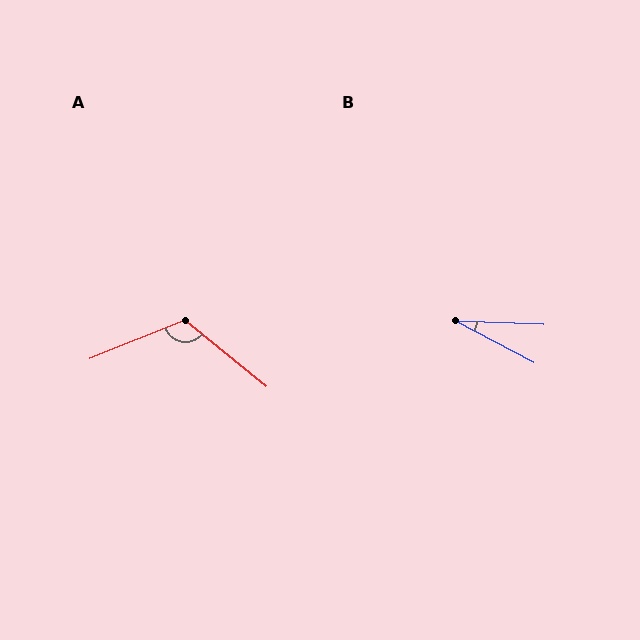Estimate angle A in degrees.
Approximately 119 degrees.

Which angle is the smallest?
B, at approximately 25 degrees.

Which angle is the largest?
A, at approximately 119 degrees.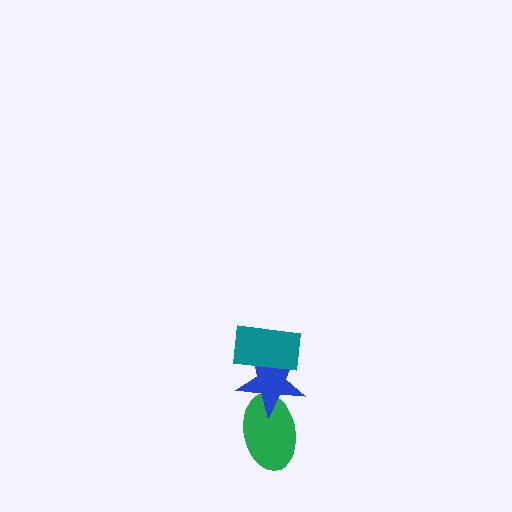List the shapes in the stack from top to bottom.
From top to bottom: the teal rectangle, the blue star, the green ellipse.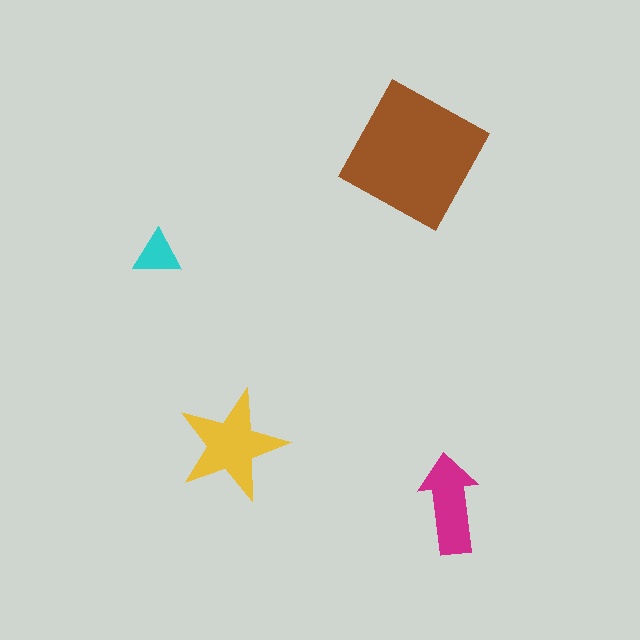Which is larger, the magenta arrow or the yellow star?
The yellow star.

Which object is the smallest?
The cyan triangle.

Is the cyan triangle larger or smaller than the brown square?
Smaller.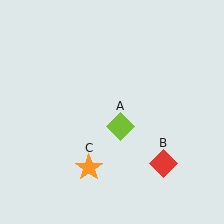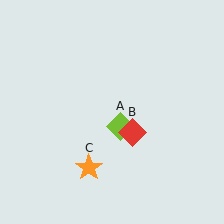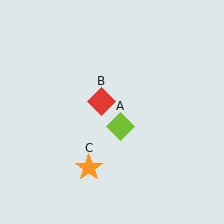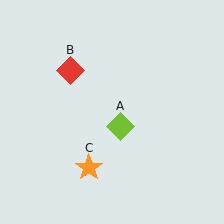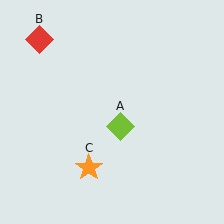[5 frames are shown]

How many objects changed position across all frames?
1 object changed position: red diamond (object B).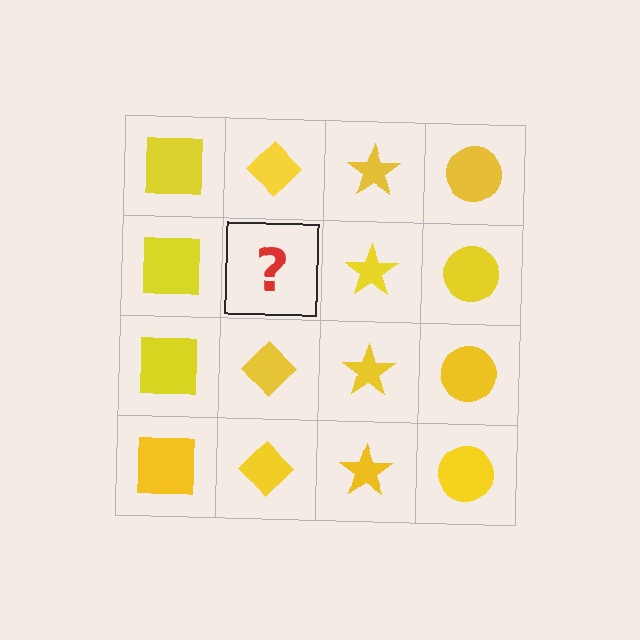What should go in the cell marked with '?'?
The missing cell should contain a yellow diamond.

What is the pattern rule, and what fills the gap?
The rule is that each column has a consistent shape. The gap should be filled with a yellow diamond.